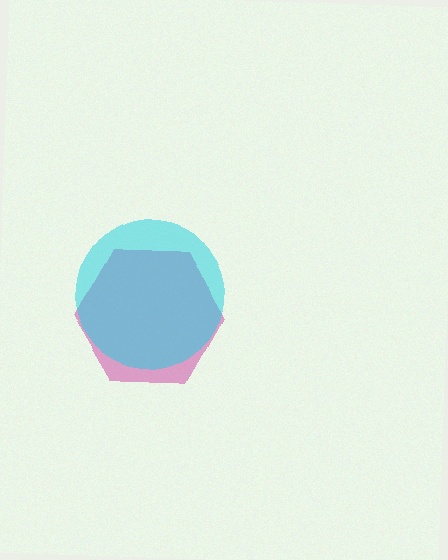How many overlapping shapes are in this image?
There are 2 overlapping shapes in the image.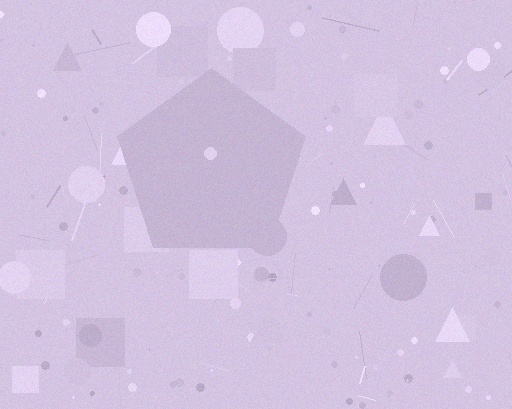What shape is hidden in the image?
A pentagon is hidden in the image.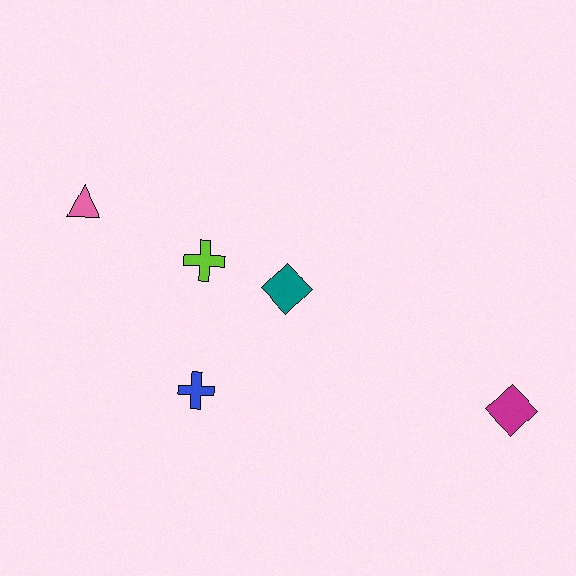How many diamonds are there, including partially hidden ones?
There are 2 diamonds.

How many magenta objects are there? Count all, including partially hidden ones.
There is 1 magenta object.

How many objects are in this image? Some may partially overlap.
There are 5 objects.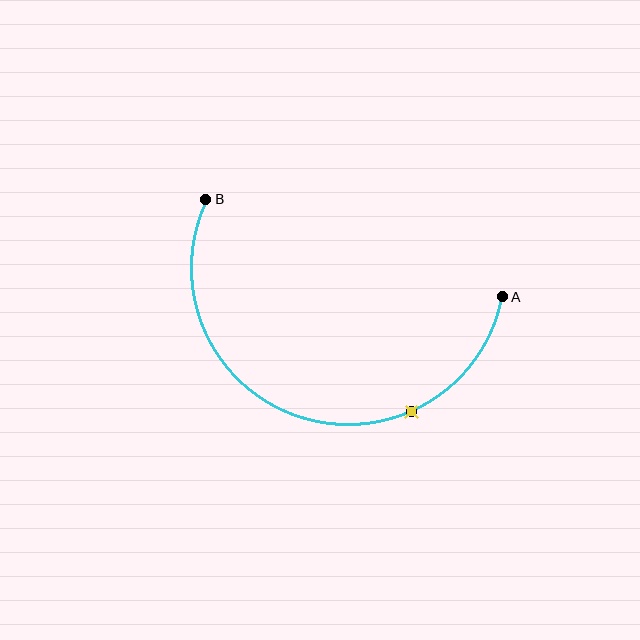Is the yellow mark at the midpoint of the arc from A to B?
No. The yellow mark lies on the arc but is closer to endpoint A. The arc midpoint would be at the point on the curve equidistant along the arc from both A and B.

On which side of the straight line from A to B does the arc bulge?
The arc bulges below the straight line connecting A and B.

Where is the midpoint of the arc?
The arc midpoint is the point on the curve farthest from the straight line joining A and B. It sits below that line.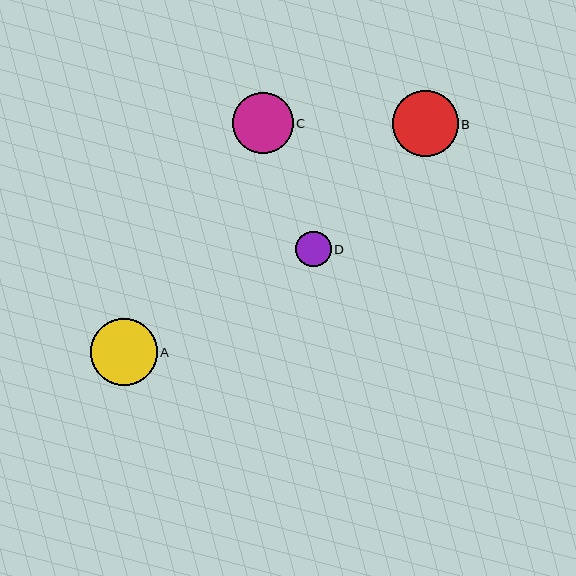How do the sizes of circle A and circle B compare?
Circle A and circle B are approximately the same size.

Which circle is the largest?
Circle A is the largest with a size of approximately 67 pixels.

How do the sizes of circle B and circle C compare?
Circle B and circle C are approximately the same size.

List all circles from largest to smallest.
From largest to smallest: A, B, C, D.